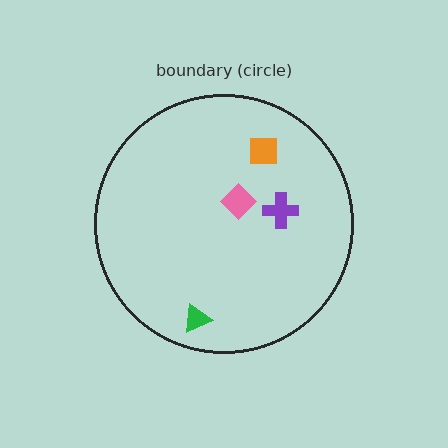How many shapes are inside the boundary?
4 inside, 0 outside.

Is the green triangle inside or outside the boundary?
Inside.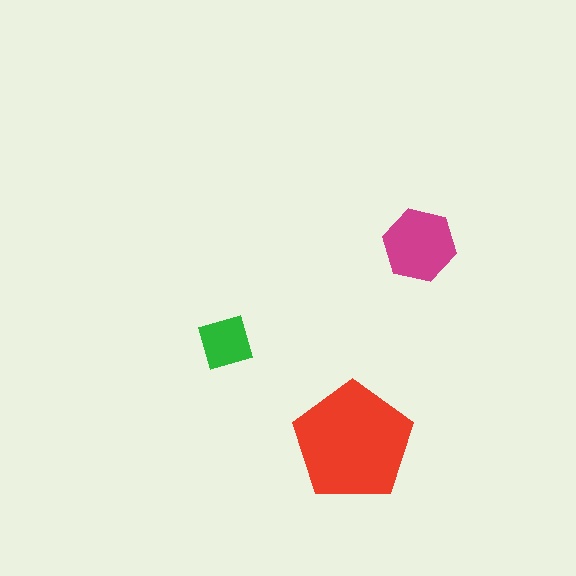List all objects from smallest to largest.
The green square, the magenta hexagon, the red pentagon.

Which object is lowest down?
The red pentagon is bottommost.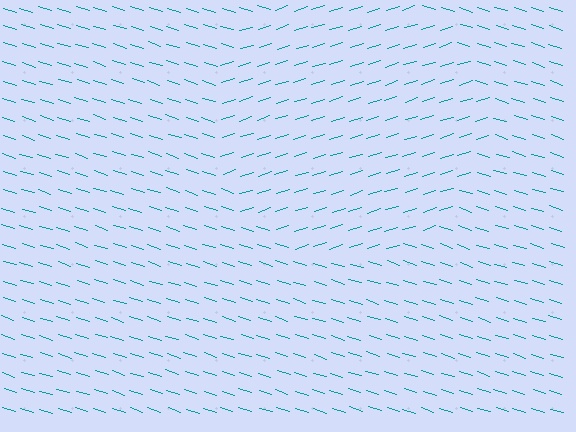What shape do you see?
I see a circle.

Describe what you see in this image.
The image is filled with small teal line segments. A circle region in the image has lines oriented differently from the surrounding lines, creating a visible texture boundary.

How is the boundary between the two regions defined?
The boundary is defined purely by a change in line orientation (approximately 35 degrees difference). All lines are the same color and thickness.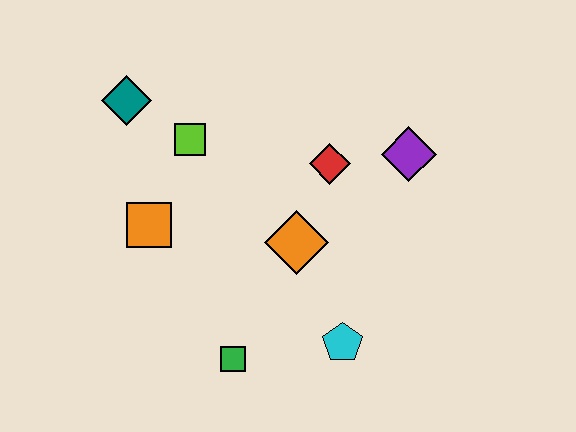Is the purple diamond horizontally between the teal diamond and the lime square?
No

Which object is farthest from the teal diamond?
The cyan pentagon is farthest from the teal diamond.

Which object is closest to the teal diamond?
The lime square is closest to the teal diamond.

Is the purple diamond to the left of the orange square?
No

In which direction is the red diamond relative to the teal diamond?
The red diamond is to the right of the teal diamond.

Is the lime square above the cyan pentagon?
Yes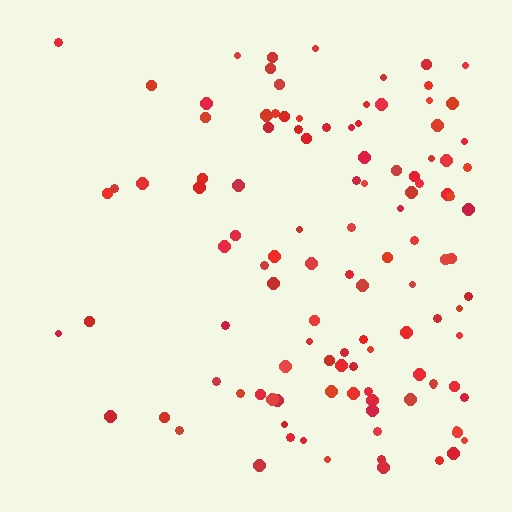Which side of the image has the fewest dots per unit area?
The left.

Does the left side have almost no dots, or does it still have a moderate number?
Still a moderate number, just noticeably fewer than the right.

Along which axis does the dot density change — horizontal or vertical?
Horizontal.